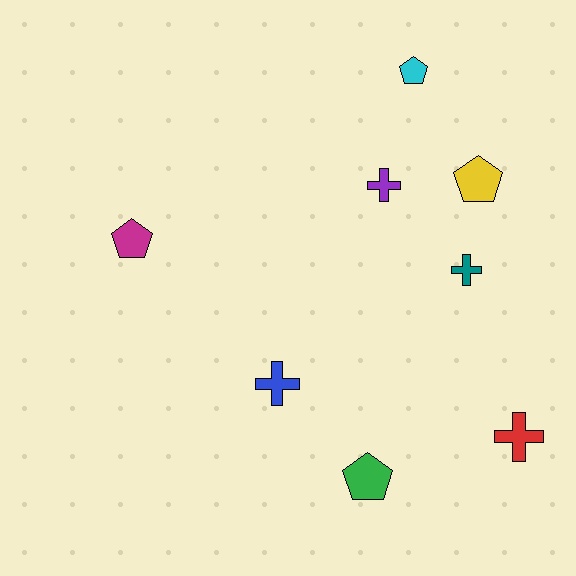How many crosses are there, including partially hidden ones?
There are 4 crosses.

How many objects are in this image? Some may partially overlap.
There are 8 objects.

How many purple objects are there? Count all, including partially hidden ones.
There is 1 purple object.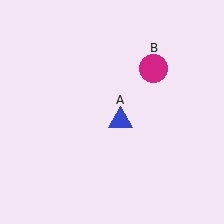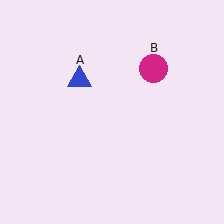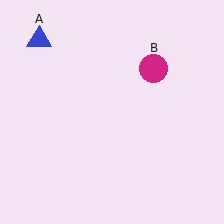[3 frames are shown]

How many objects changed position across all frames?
1 object changed position: blue triangle (object A).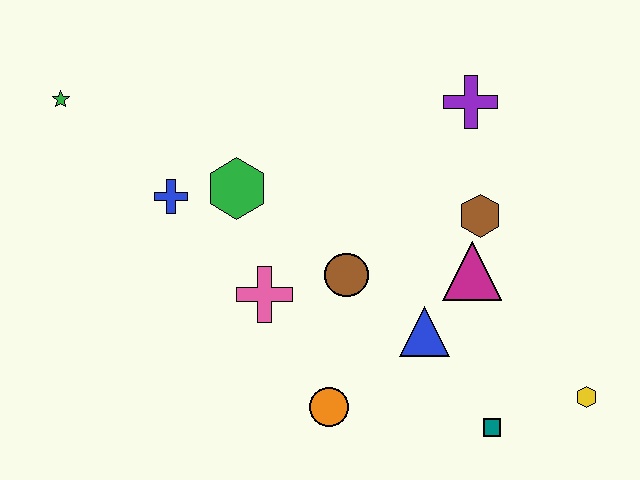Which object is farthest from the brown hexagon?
The green star is farthest from the brown hexagon.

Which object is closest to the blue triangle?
The magenta triangle is closest to the blue triangle.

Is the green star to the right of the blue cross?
No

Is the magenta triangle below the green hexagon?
Yes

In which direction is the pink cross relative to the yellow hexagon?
The pink cross is to the left of the yellow hexagon.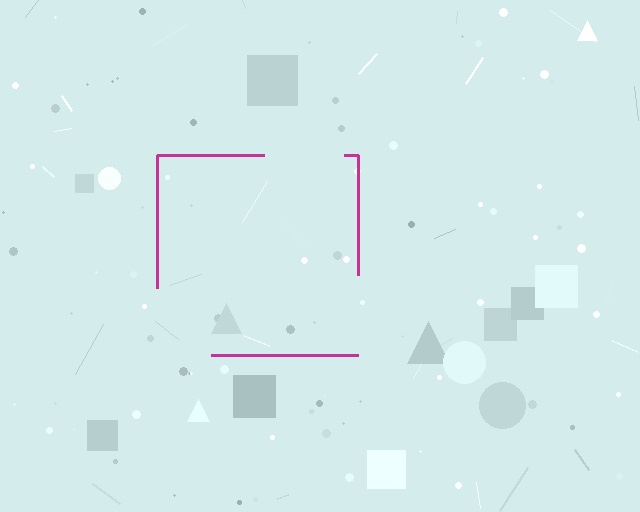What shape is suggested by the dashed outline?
The dashed outline suggests a square.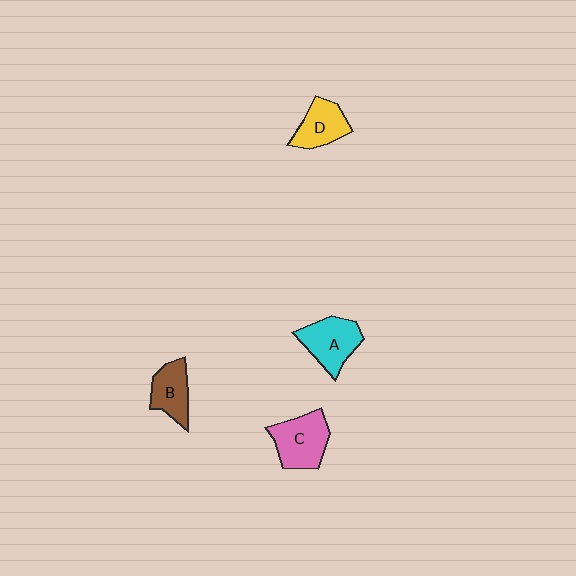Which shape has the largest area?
Shape C (pink).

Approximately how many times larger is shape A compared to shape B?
Approximately 1.3 times.